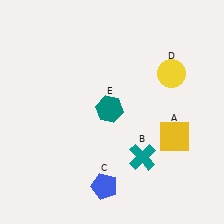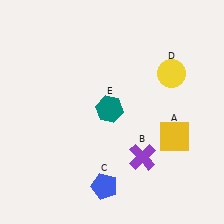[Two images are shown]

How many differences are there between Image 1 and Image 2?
There is 1 difference between the two images.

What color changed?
The cross (B) changed from teal in Image 1 to purple in Image 2.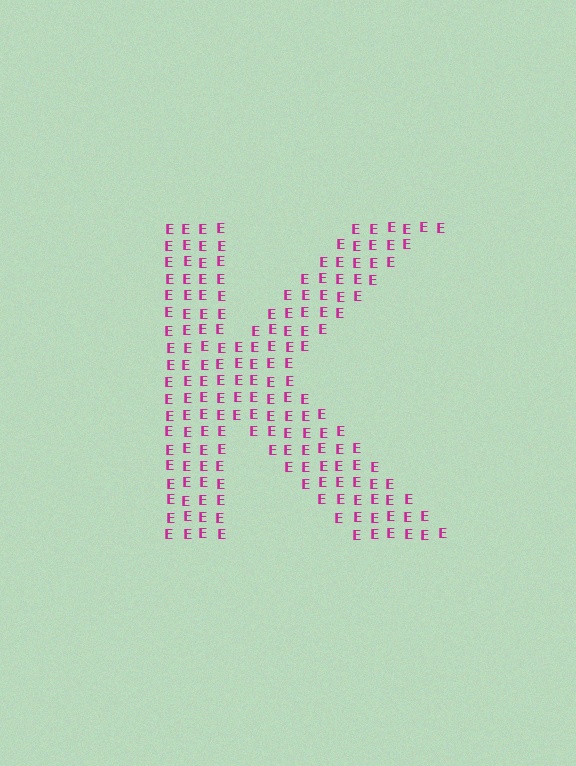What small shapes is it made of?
It is made of small letter E's.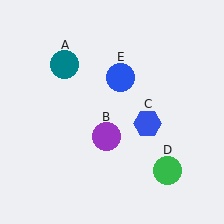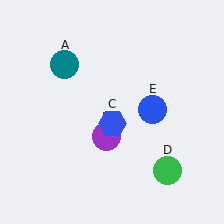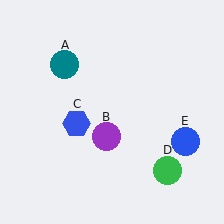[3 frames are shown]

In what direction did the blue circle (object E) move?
The blue circle (object E) moved down and to the right.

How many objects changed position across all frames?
2 objects changed position: blue hexagon (object C), blue circle (object E).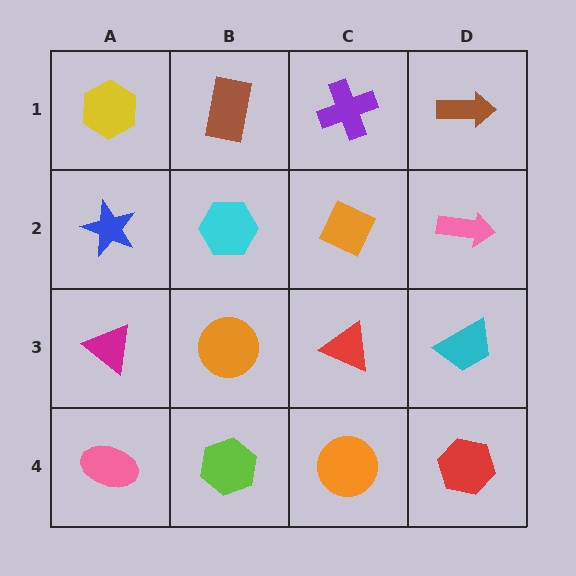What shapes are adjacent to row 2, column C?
A purple cross (row 1, column C), a red triangle (row 3, column C), a cyan hexagon (row 2, column B), a pink arrow (row 2, column D).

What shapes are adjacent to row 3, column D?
A pink arrow (row 2, column D), a red hexagon (row 4, column D), a red triangle (row 3, column C).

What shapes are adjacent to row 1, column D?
A pink arrow (row 2, column D), a purple cross (row 1, column C).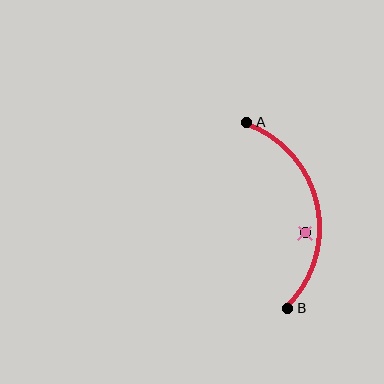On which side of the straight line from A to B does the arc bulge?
The arc bulges to the right of the straight line connecting A and B.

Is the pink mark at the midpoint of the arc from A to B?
No — the pink mark does not lie on the arc at all. It sits slightly inside the curve.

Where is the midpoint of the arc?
The arc midpoint is the point on the curve farthest from the straight line joining A and B. It sits to the right of that line.